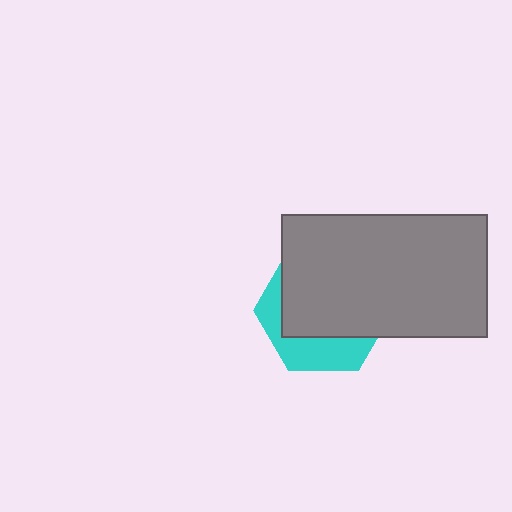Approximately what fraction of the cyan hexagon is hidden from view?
Roughly 67% of the cyan hexagon is hidden behind the gray rectangle.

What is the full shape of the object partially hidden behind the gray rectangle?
The partially hidden object is a cyan hexagon.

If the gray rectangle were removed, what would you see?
You would see the complete cyan hexagon.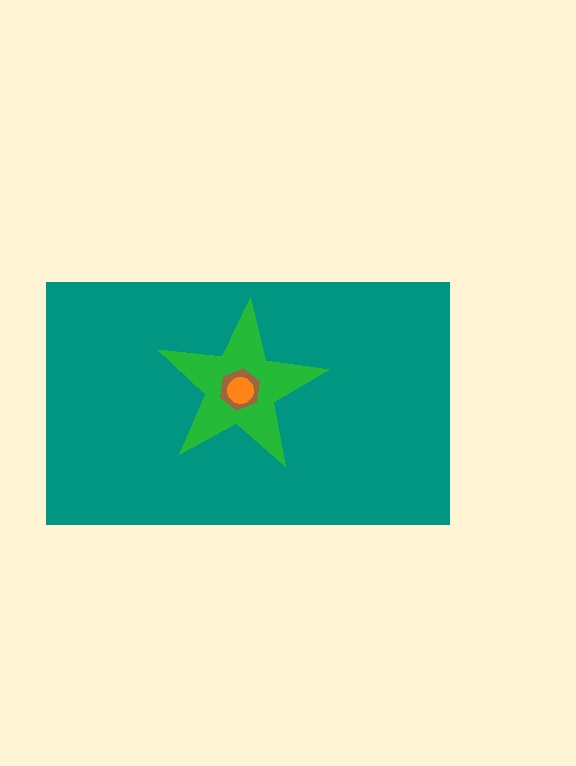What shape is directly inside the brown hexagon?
The orange circle.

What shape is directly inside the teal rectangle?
The green star.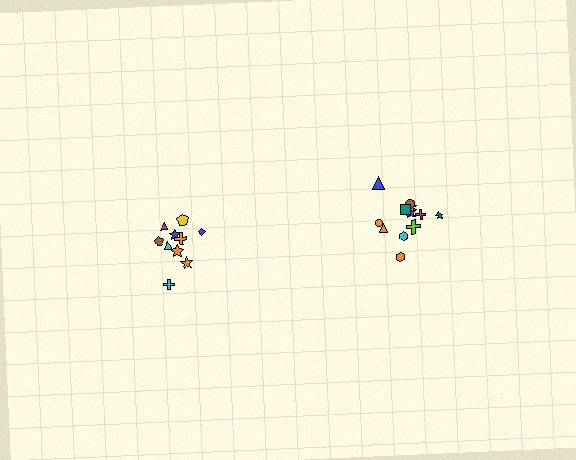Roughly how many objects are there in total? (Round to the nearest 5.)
Roughly 20 objects in total.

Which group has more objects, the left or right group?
The right group.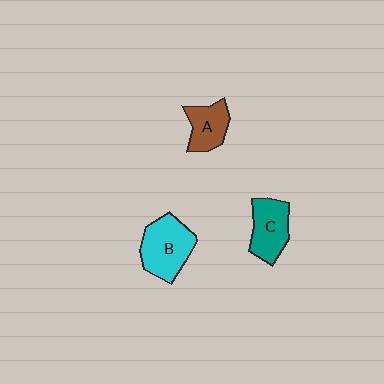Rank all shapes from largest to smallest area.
From largest to smallest: B (cyan), C (teal), A (brown).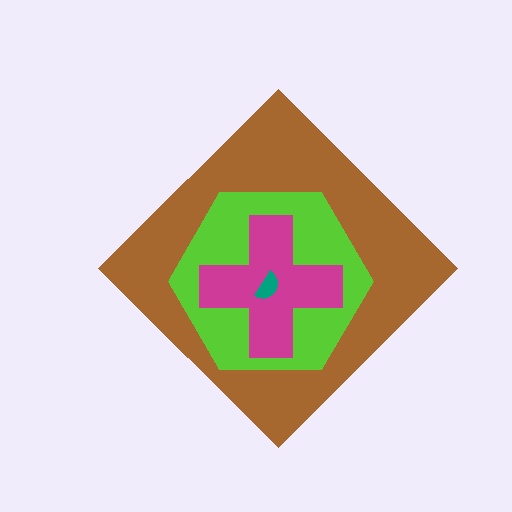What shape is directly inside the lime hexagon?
The magenta cross.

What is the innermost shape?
The teal semicircle.